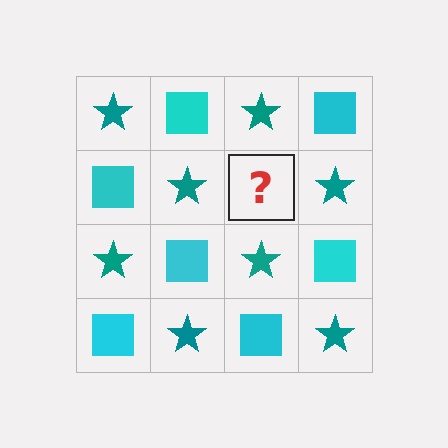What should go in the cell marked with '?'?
The missing cell should contain a cyan square.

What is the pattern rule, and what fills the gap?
The rule is that it alternates teal star and cyan square in a checkerboard pattern. The gap should be filled with a cyan square.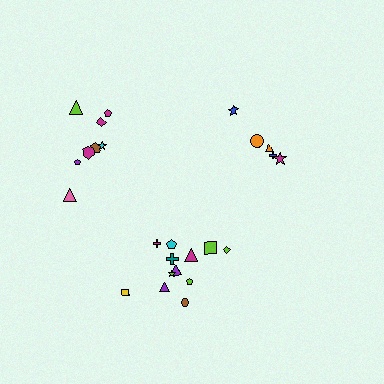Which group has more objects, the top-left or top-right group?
The top-left group.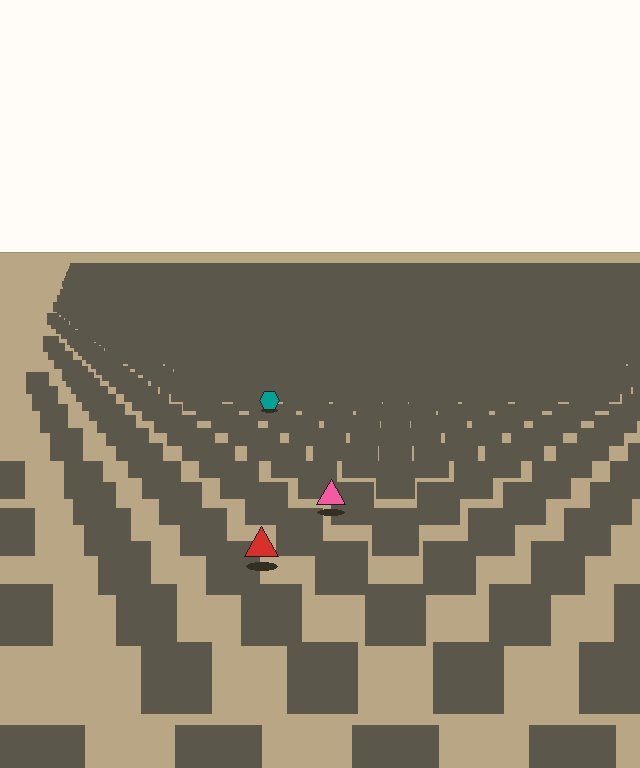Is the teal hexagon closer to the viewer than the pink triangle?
No. The pink triangle is closer — you can tell from the texture gradient: the ground texture is coarser near it.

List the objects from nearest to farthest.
From nearest to farthest: the red triangle, the pink triangle, the teal hexagon.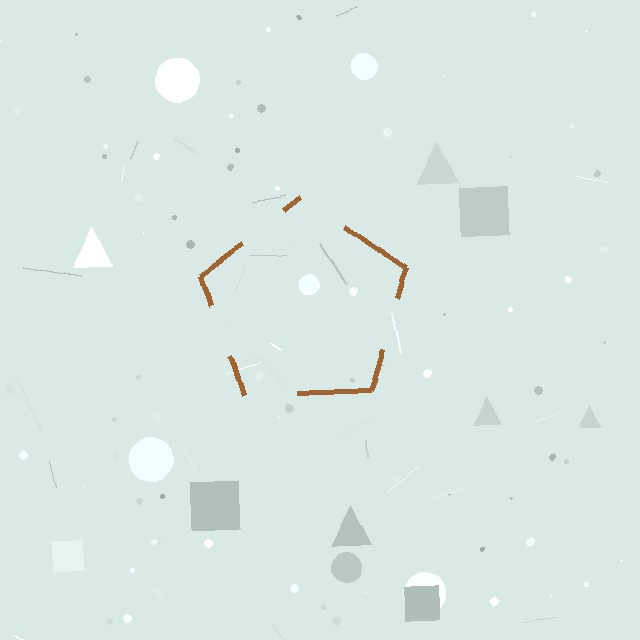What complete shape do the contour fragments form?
The contour fragments form a pentagon.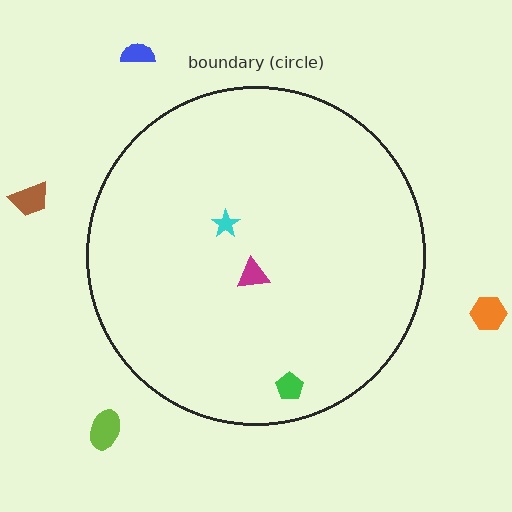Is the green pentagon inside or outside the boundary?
Inside.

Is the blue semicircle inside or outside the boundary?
Outside.